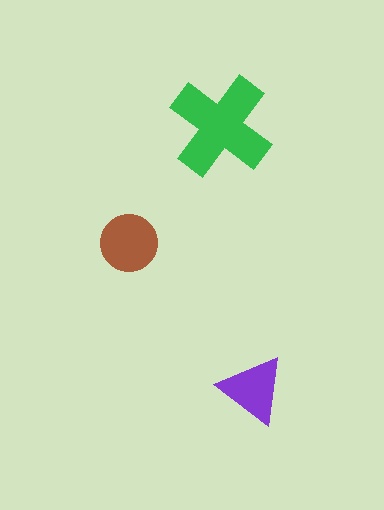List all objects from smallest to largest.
The purple triangle, the brown circle, the green cross.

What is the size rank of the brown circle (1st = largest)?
2nd.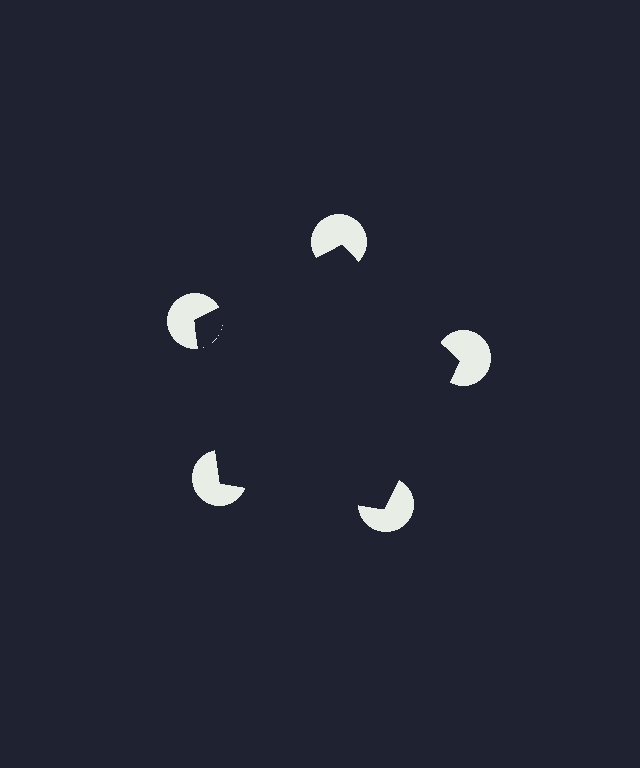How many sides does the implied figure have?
5 sides.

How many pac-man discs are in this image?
There are 5 — one at each vertex of the illusory pentagon.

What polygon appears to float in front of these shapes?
An illusory pentagon — its edges are inferred from the aligned wedge cuts in the pac-man discs, not physically drawn.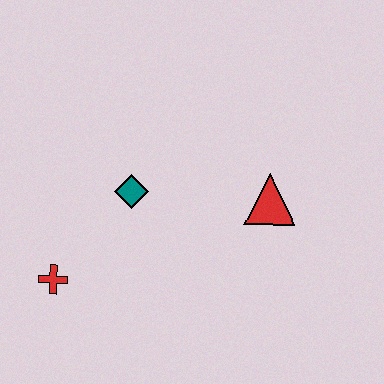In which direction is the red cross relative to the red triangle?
The red cross is to the left of the red triangle.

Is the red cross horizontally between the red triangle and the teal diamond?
No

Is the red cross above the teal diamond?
No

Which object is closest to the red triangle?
The teal diamond is closest to the red triangle.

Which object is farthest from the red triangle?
The red cross is farthest from the red triangle.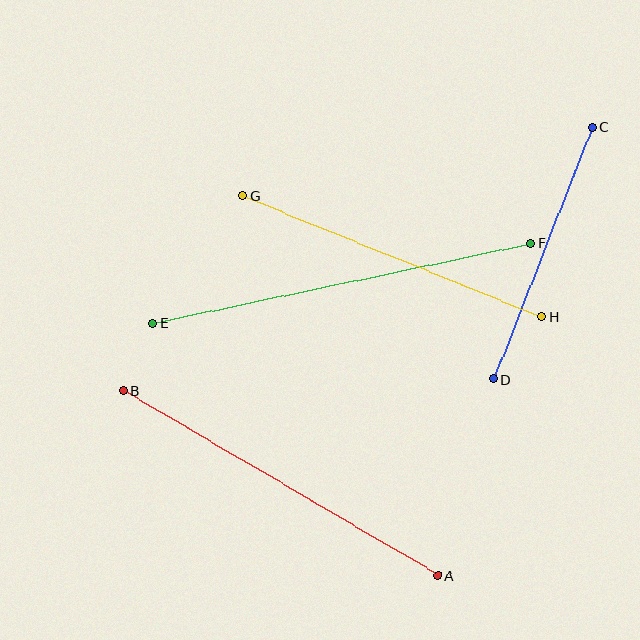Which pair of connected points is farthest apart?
Points E and F are farthest apart.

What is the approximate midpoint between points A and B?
The midpoint is at approximately (281, 483) pixels.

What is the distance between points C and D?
The distance is approximately 270 pixels.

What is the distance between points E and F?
The distance is approximately 387 pixels.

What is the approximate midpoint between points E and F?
The midpoint is at approximately (342, 283) pixels.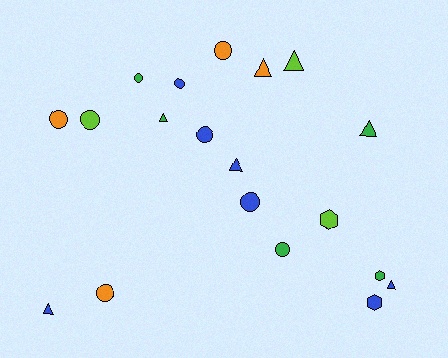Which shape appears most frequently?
Circle, with 9 objects.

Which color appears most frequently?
Blue, with 7 objects.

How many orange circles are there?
There are 3 orange circles.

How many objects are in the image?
There are 19 objects.